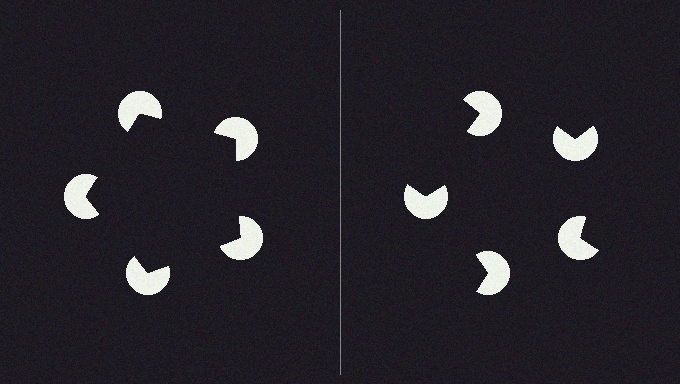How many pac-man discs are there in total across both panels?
10 — 5 on each side.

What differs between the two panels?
The pac-man discs are positioned identically on both sides; only the wedge orientations differ. On the left they align to a pentagon; on the right they are misaligned.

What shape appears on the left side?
An illusory pentagon.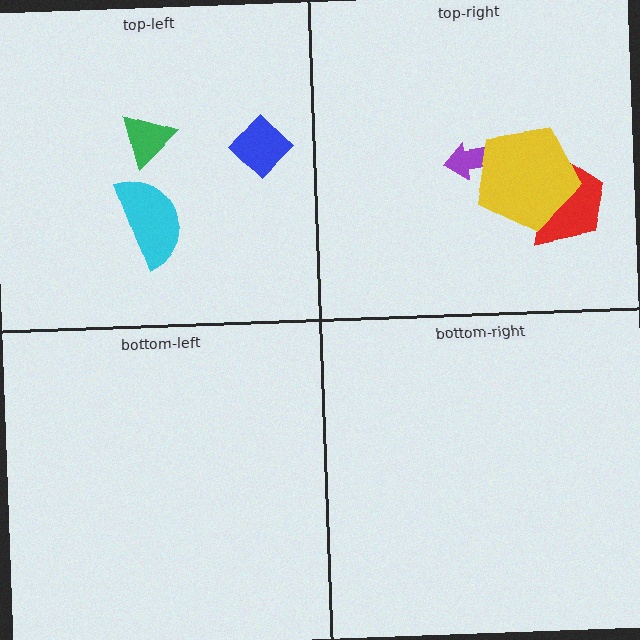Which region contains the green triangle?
The top-left region.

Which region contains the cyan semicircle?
The top-left region.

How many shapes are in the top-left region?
3.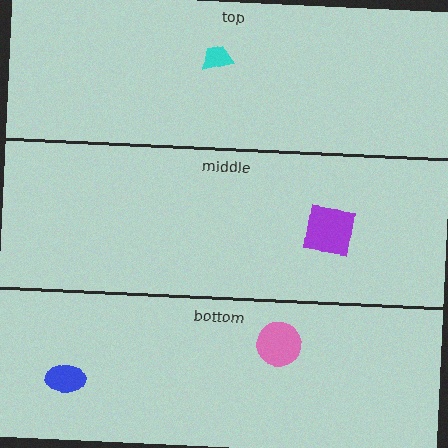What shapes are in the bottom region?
The pink circle, the blue ellipse.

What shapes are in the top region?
The cyan trapezoid.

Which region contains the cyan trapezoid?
The top region.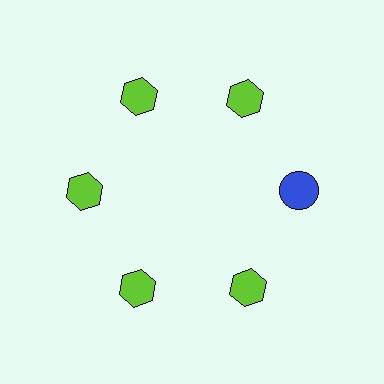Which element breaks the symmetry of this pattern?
The blue circle at roughly the 3 o'clock position breaks the symmetry. All other shapes are lime hexagons.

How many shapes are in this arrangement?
There are 6 shapes arranged in a ring pattern.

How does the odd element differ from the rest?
It differs in both color (blue instead of lime) and shape (circle instead of hexagon).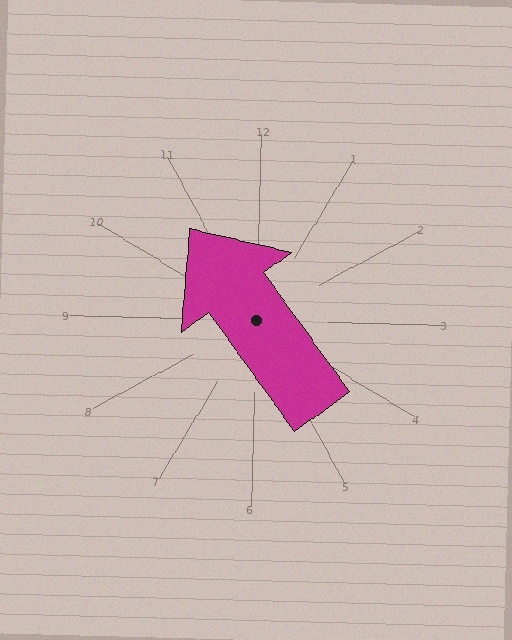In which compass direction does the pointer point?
Northwest.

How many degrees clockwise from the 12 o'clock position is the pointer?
Approximately 323 degrees.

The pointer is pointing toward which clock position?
Roughly 11 o'clock.